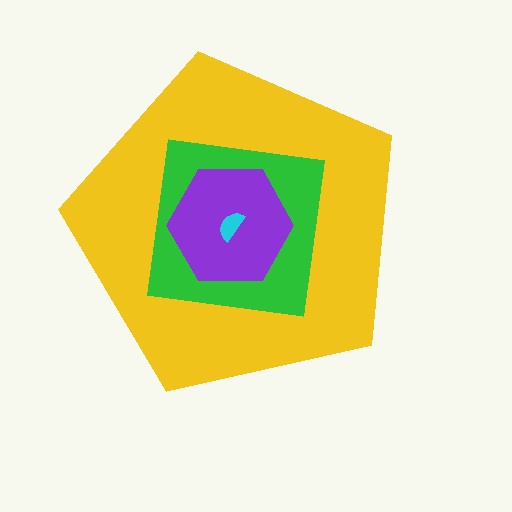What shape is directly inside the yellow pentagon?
The green square.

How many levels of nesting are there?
4.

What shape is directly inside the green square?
The purple hexagon.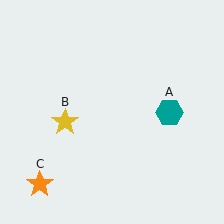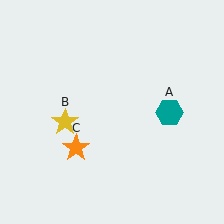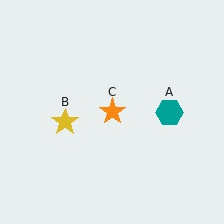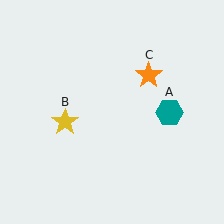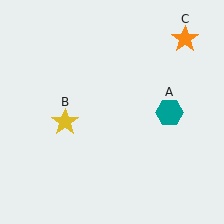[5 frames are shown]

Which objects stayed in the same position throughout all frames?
Teal hexagon (object A) and yellow star (object B) remained stationary.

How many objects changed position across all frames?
1 object changed position: orange star (object C).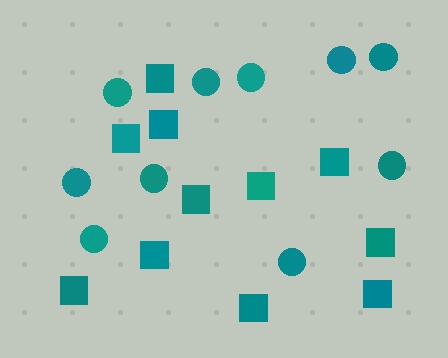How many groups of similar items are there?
There are 2 groups: one group of squares (11) and one group of circles (10).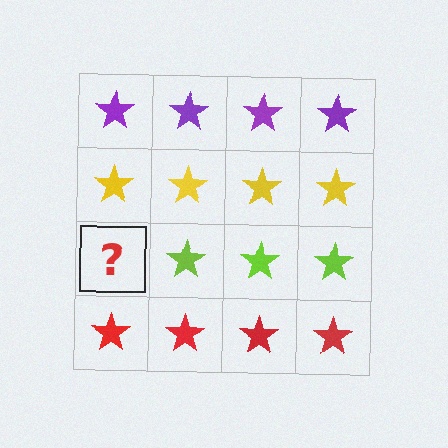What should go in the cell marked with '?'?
The missing cell should contain a lime star.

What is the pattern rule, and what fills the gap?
The rule is that each row has a consistent color. The gap should be filled with a lime star.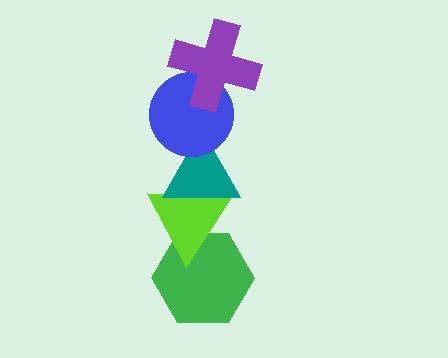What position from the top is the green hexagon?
The green hexagon is 5th from the top.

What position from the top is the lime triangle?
The lime triangle is 4th from the top.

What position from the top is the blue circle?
The blue circle is 2nd from the top.